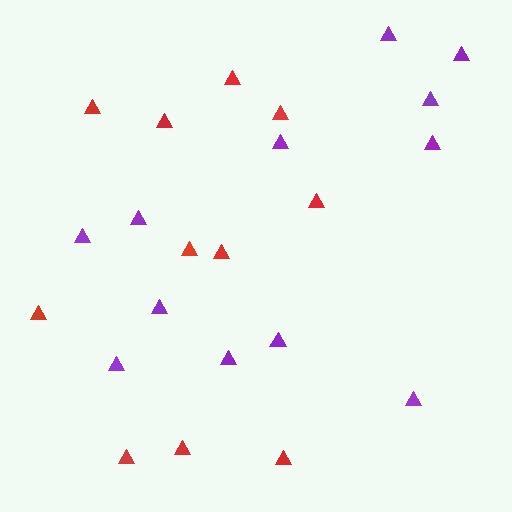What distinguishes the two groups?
There are 2 groups: one group of red triangles (11) and one group of purple triangles (12).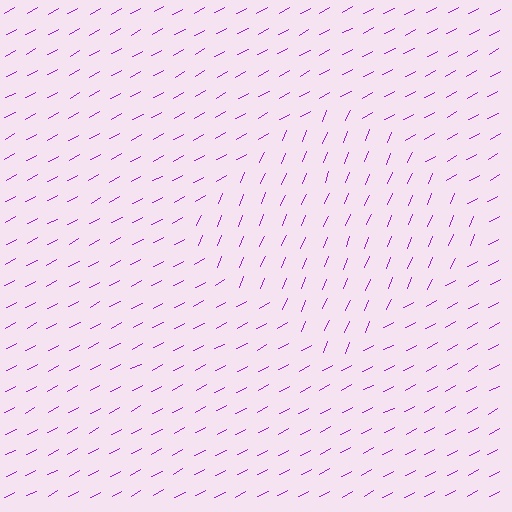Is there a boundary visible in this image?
Yes, there is a texture boundary formed by a change in line orientation.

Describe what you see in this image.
The image is filled with small purple line segments. A diamond region in the image has lines oriented differently from the surrounding lines, creating a visible texture boundary.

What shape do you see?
I see a diamond.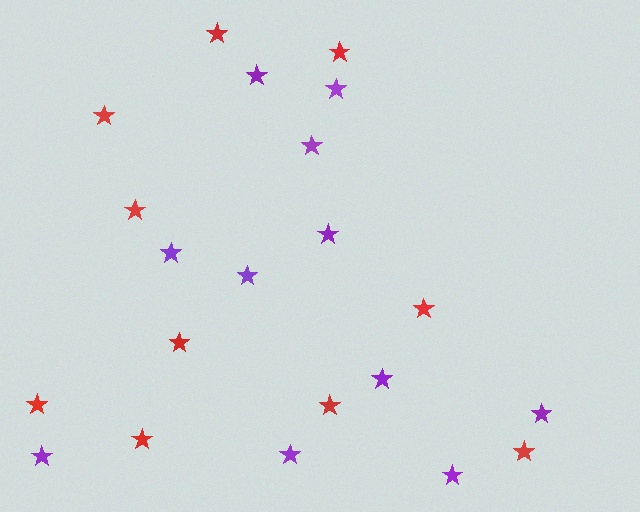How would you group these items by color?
There are 2 groups: one group of purple stars (11) and one group of red stars (10).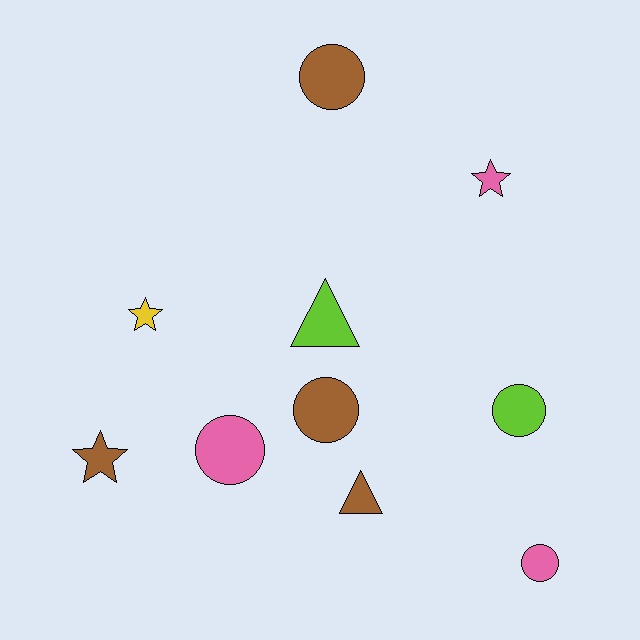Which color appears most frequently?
Brown, with 4 objects.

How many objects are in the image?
There are 10 objects.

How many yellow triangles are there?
There are no yellow triangles.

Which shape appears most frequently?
Circle, with 5 objects.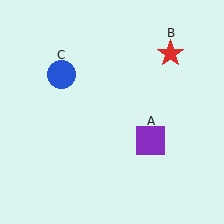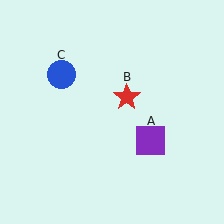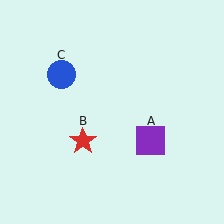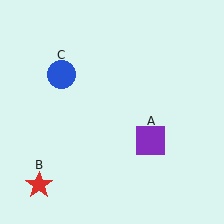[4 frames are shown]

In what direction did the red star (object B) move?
The red star (object B) moved down and to the left.